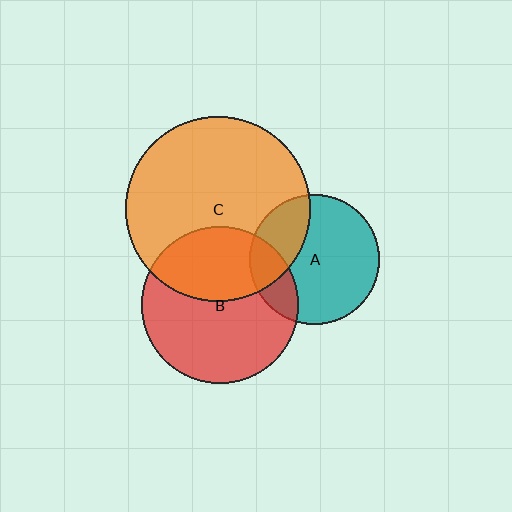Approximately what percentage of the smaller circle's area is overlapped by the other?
Approximately 30%.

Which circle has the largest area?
Circle C (orange).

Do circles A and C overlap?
Yes.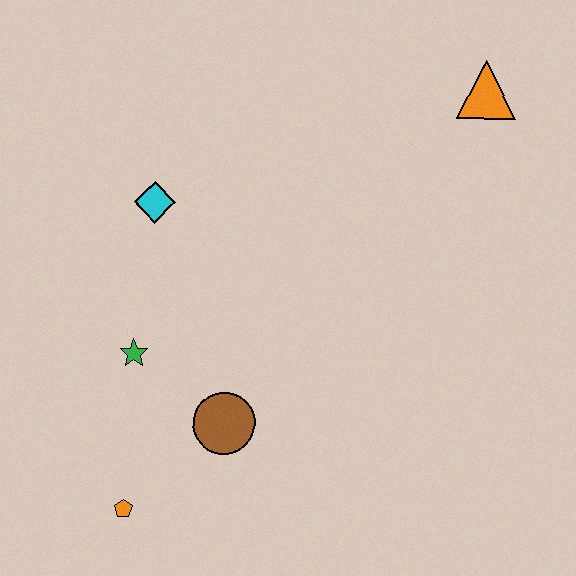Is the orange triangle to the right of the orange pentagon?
Yes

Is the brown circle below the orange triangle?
Yes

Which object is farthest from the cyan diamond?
The orange triangle is farthest from the cyan diamond.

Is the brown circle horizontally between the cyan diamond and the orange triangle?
Yes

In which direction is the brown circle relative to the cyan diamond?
The brown circle is below the cyan diamond.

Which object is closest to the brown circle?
The green star is closest to the brown circle.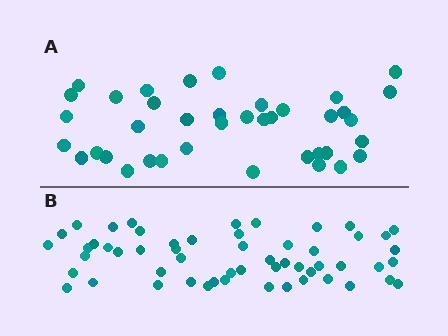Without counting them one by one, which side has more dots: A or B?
Region B (the bottom region) has more dots.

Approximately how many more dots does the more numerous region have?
Region B has approximately 15 more dots than region A.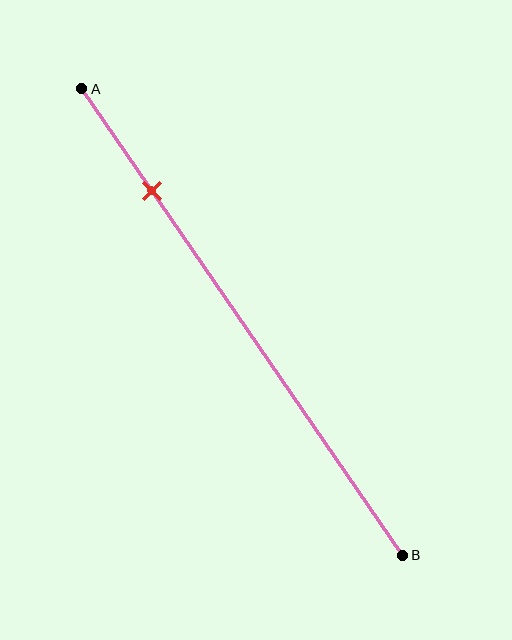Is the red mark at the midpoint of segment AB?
No, the mark is at about 20% from A, not at the 50% midpoint.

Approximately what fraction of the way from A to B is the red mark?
The red mark is approximately 20% of the way from A to B.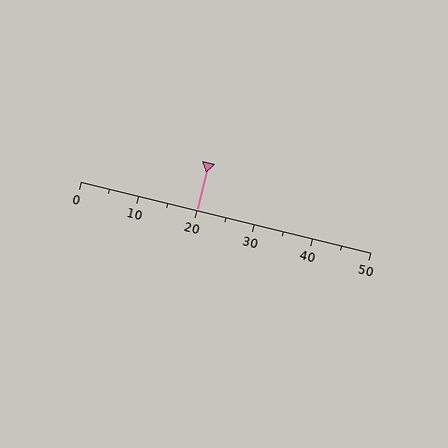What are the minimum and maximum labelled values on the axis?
The axis runs from 0 to 50.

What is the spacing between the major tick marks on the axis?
The major ticks are spaced 10 apart.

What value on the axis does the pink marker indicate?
The marker indicates approximately 20.